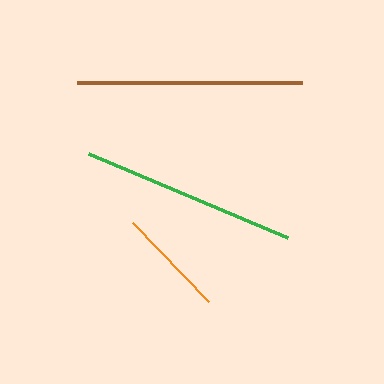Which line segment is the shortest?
The orange line is the shortest at approximately 110 pixels.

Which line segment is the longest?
The brown line is the longest at approximately 225 pixels.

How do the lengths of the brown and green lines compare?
The brown and green lines are approximately the same length.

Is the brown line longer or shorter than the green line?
The brown line is longer than the green line.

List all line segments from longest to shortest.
From longest to shortest: brown, green, orange.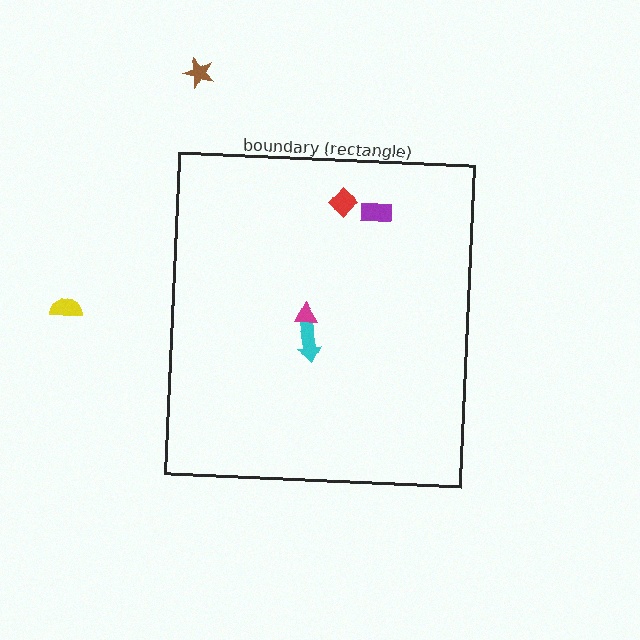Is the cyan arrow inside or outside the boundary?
Inside.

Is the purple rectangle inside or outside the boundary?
Inside.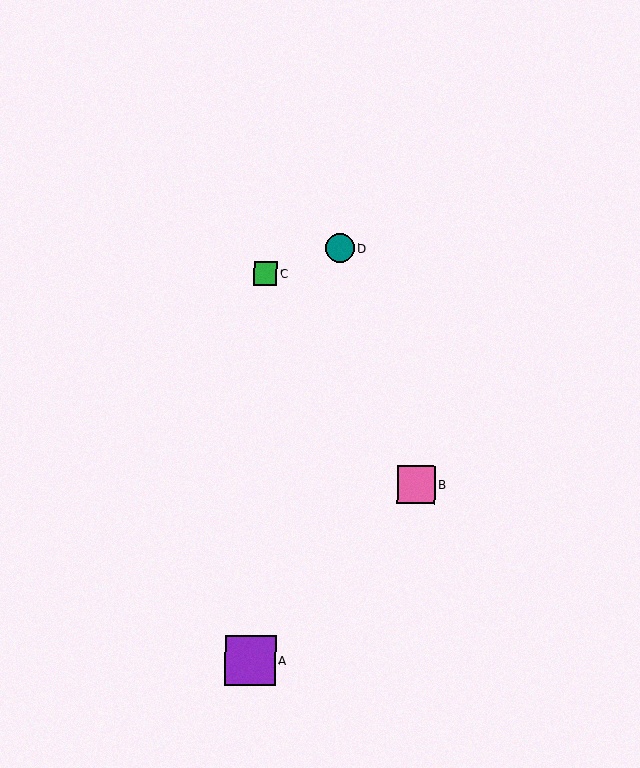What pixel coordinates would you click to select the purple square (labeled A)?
Click at (250, 660) to select the purple square A.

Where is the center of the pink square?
The center of the pink square is at (416, 485).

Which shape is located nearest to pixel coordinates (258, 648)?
The purple square (labeled A) at (250, 660) is nearest to that location.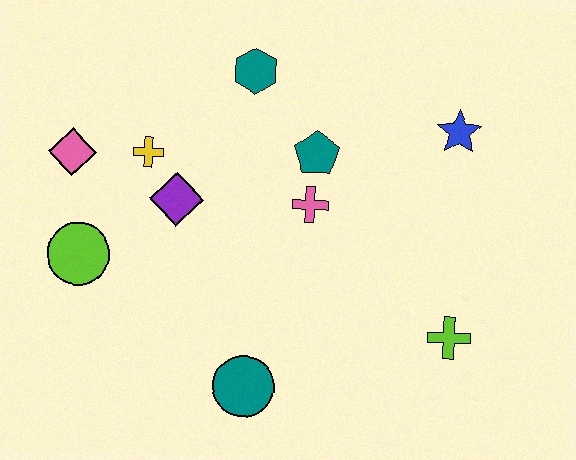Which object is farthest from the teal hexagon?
The lime cross is farthest from the teal hexagon.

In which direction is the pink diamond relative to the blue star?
The pink diamond is to the left of the blue star.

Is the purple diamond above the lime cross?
Yes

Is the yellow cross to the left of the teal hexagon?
Yes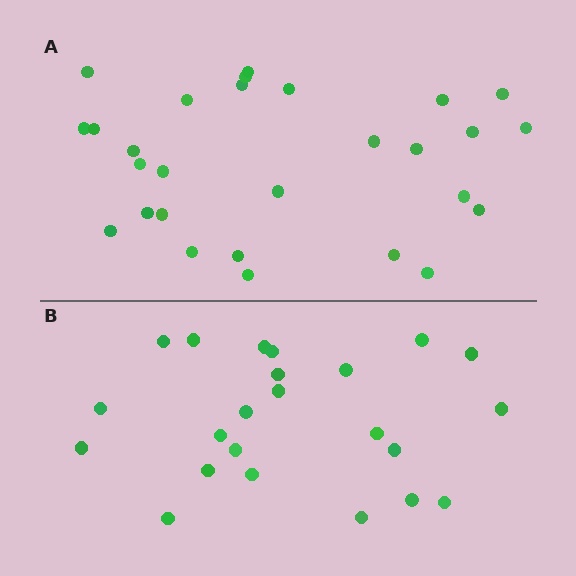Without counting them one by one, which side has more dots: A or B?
Region A (the top region) has more dots.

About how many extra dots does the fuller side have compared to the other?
Region A has about 5 more dots than region B.